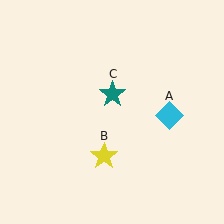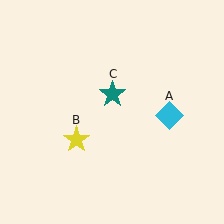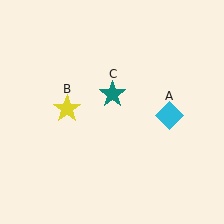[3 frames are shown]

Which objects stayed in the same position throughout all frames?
Cyan diamond (object A) and teal star (object C) remained stationary.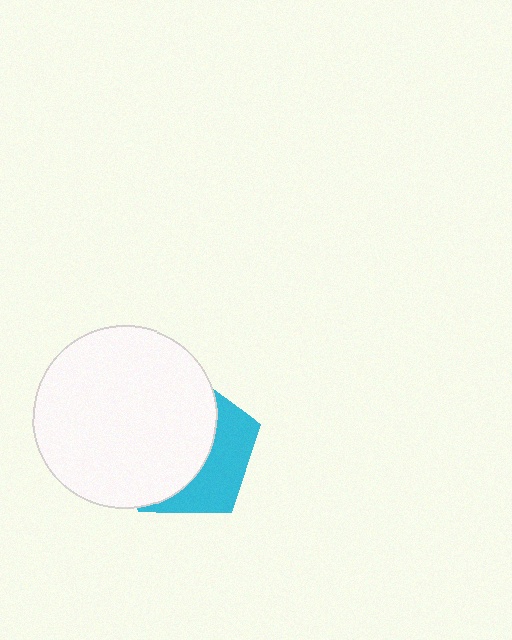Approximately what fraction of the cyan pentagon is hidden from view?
Roughly 64% of the cyan pentagon is hidden behind the white circle.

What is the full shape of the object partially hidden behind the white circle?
The partially hidden object is a cyan pentagon.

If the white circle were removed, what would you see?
You would see the complete cyan pentagon.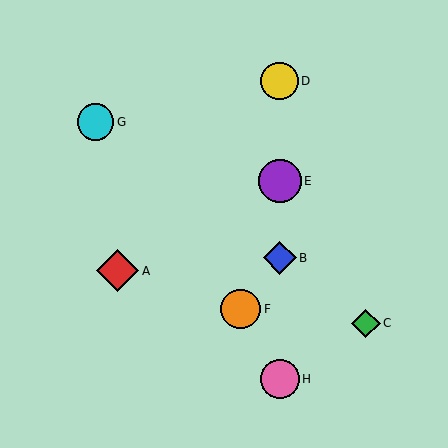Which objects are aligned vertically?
Objects B, D, E, H are aligned vertically.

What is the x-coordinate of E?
Object E is at x≈280.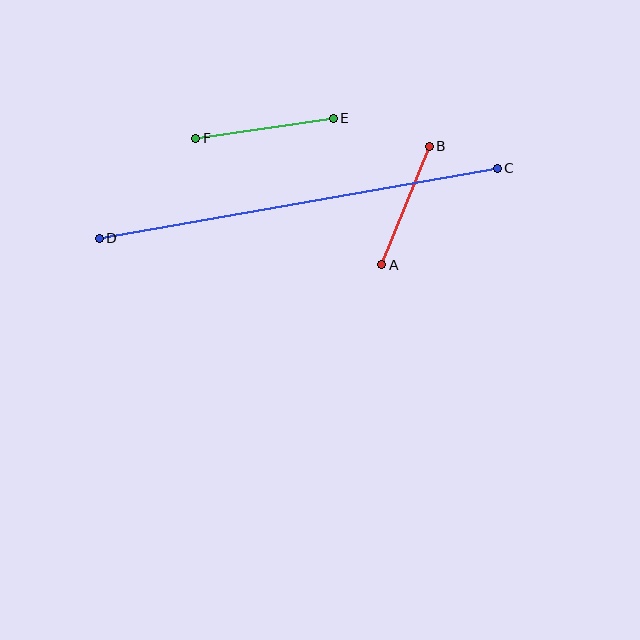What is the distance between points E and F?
The distance is approximately 139 pixels.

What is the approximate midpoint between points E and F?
The midpoint is at approximately (264, 128) pixels.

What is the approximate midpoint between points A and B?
The midpoint is at approximately (406, 206) pixels.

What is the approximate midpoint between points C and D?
The midpoint is at approximately (298, 203) pixels.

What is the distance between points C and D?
The distance is approximately 404 pixels.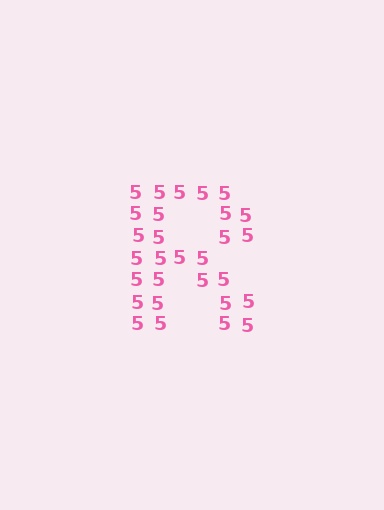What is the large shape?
The large shape is the letter R.